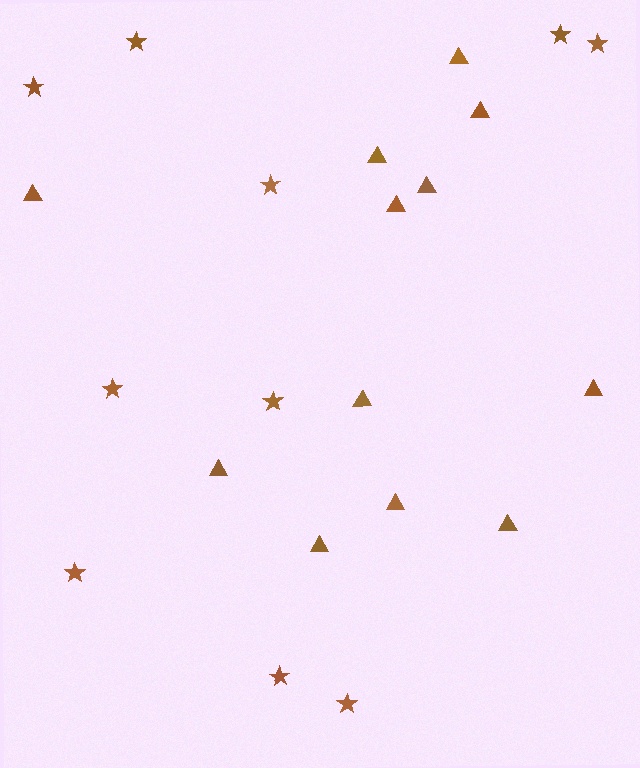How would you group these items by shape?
There are 2 groups: one group of stars (10) and one group of triangles (12).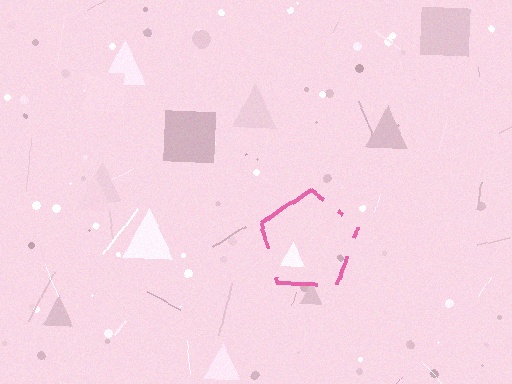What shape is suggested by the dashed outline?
The dashed outline suggests a pentagon.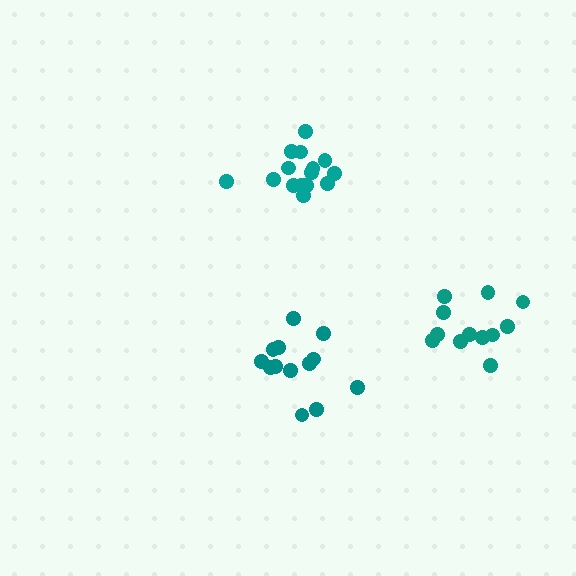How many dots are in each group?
Group 1: 13 dots, Group 2: 15 dots, Group 3: 12 dots (40 total).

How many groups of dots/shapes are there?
There are 3 groups.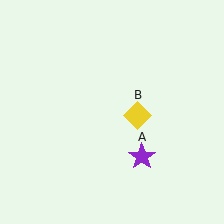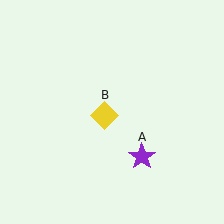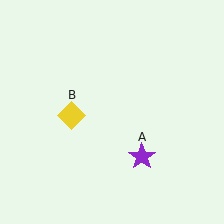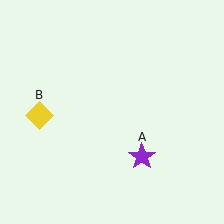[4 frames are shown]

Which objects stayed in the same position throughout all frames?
Purple star (object A) remained stationary.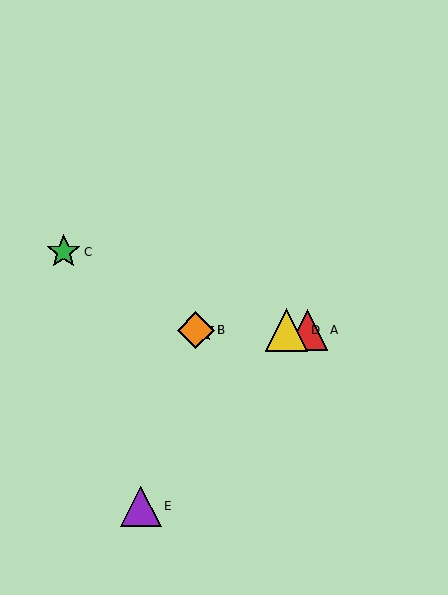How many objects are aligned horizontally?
4 objects (A, B, D, F) are aligned horizontally.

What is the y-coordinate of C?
Object C is at y≈252.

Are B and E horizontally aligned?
No, B is at y≈330 and E is at y≈507.